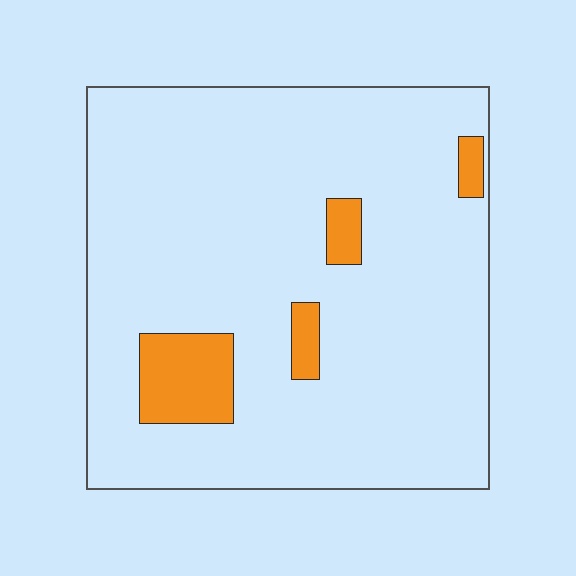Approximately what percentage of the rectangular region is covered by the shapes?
Approximately 10%.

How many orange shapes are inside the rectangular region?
4.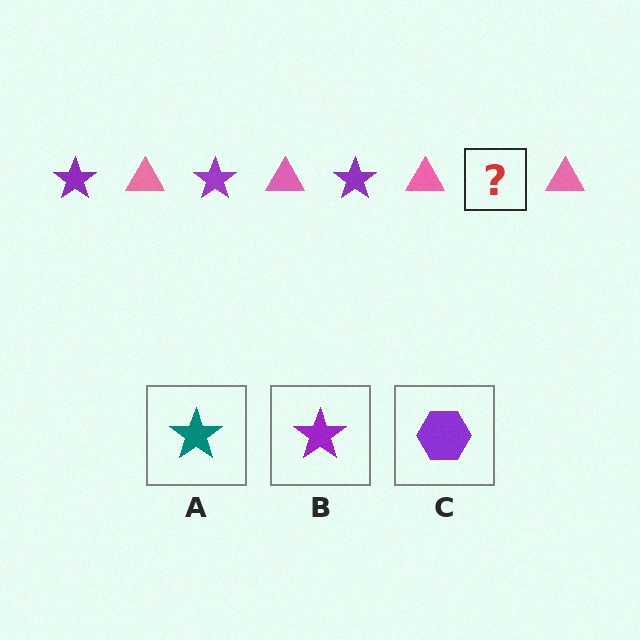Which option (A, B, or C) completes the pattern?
B.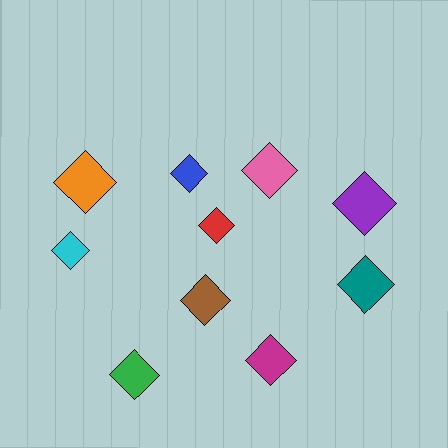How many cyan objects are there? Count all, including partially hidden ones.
There is 1 cyan object.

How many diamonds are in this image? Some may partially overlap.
There are 10 diamonds.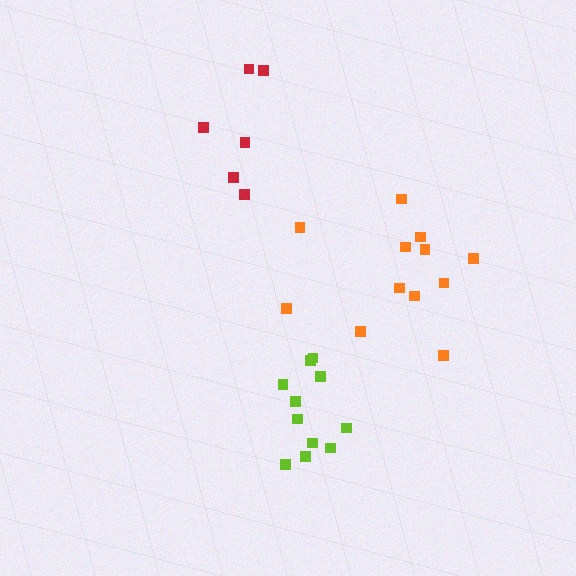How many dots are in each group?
Group 1: 12 dots, Group 2: 6 dots, Group 3: 11 dots (29 total).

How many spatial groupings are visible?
There are 3 spatial groupings.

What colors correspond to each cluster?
The clusters are colored: orange, red, lime.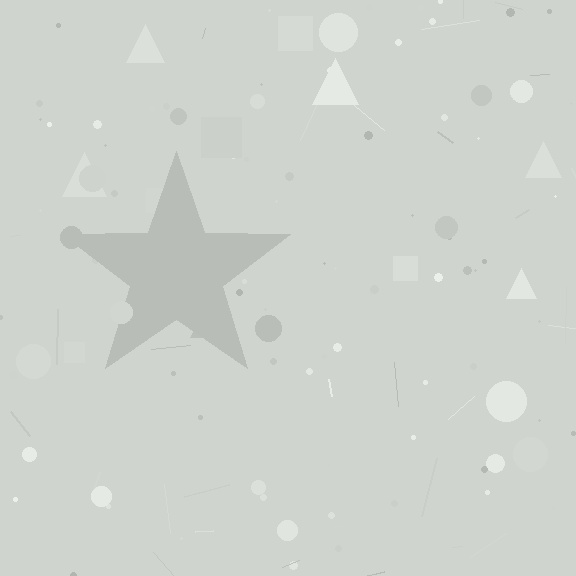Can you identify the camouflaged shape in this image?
The camouflaged shape is a star.